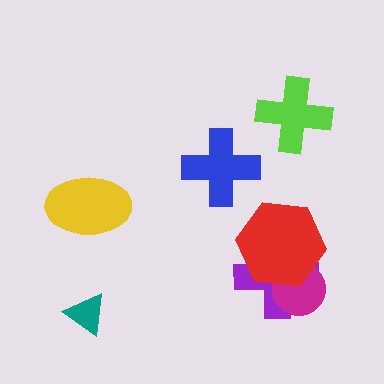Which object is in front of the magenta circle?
The red hexagon is in front of the magenta circle.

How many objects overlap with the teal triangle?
0 objects overlap with the teal triangle.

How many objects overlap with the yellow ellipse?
0 objects overlap with the yellow ellipse.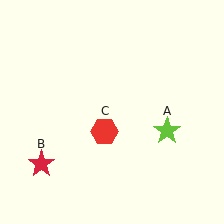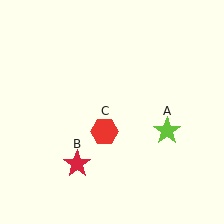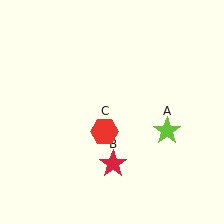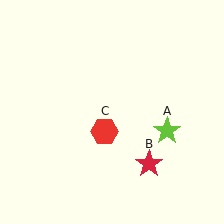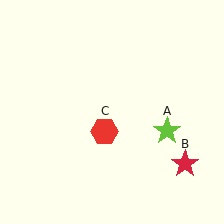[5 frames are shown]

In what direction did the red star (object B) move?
The red star (object B) moved right.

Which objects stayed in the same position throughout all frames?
Lime star (object A) and red hexagon (object C) remained stationary.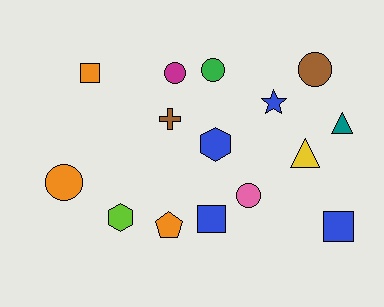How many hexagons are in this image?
There are 2 hexagons.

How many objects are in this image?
There are 15 objects.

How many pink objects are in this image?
There is 1 pink object.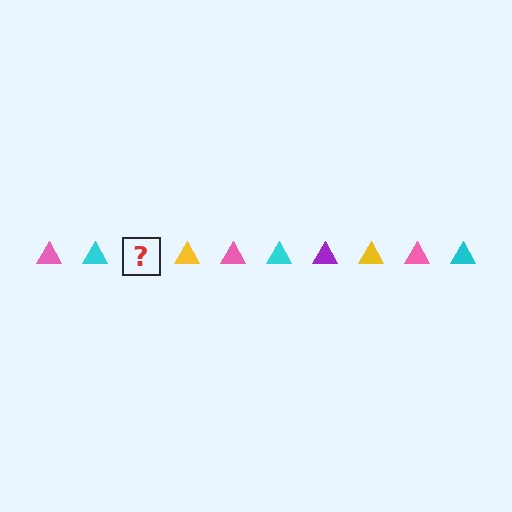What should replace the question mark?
The question mark should be replaced with a purple triangle.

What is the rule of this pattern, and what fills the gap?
The rule is that the pattern cycles through pink, cyan, purple, yellow triangles. The gap should be filled with a purple triangle.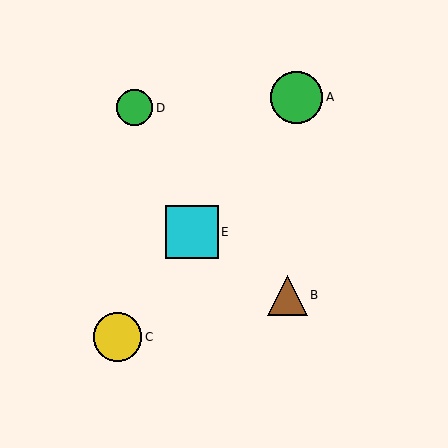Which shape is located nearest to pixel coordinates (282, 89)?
The green circle (labeled A) at (297, 97) is nearest to that location.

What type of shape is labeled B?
Shape B is a brown triangle.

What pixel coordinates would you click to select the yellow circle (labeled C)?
Click at (118, 337) to select the yellow circle C.